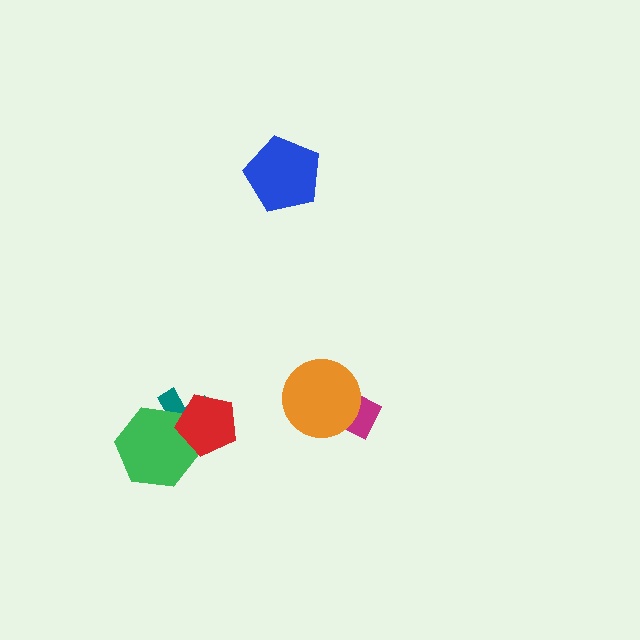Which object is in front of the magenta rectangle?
The orange circle is in front of the magenta rectangle.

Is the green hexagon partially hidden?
Yes, it is partially covered by another shape.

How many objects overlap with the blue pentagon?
0 objects overlap with the blue pentagon.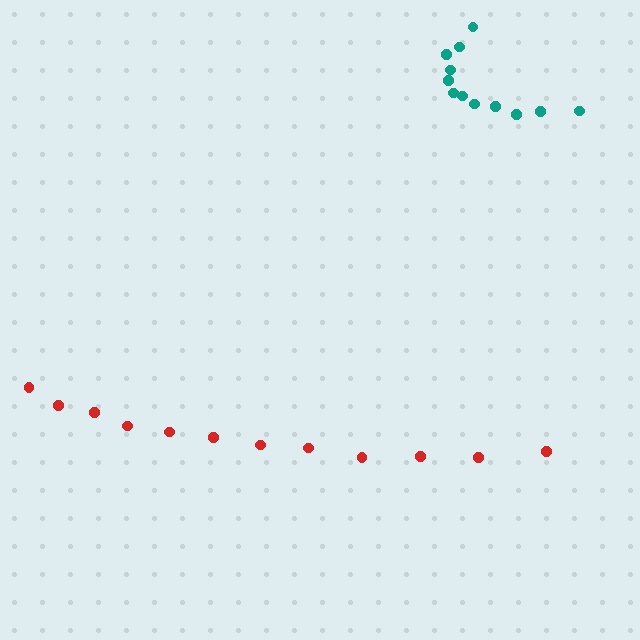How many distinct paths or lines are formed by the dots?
There are 2 distinct paths.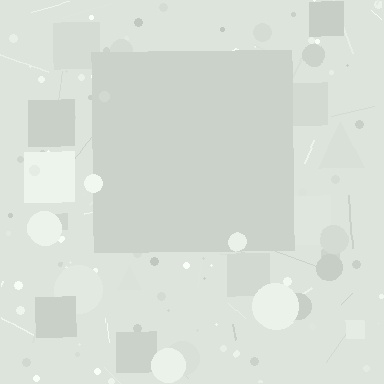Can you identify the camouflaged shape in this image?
The camouflaged shape is a square.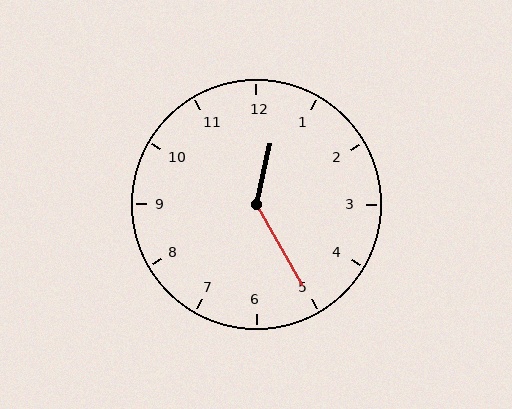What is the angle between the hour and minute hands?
Approximately 138 degrees.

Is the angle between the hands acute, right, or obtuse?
It is obtuse.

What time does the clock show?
12:25.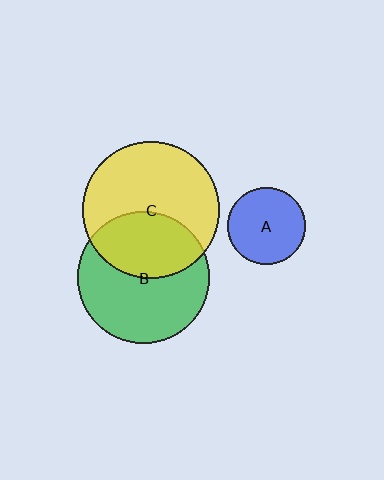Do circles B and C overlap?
Yes.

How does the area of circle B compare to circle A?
Approximately 2.9 times.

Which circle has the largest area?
Circle C (yellow).